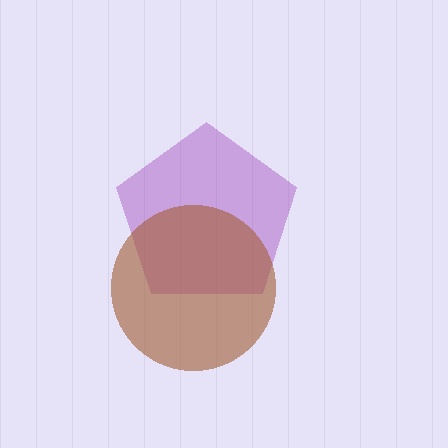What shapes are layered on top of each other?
The layered shapes are: a purple pentagon, a brown circle.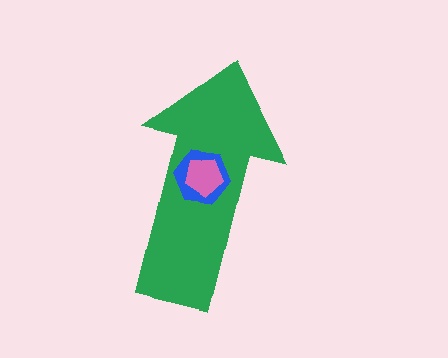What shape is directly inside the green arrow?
The blue hexagon.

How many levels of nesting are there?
3.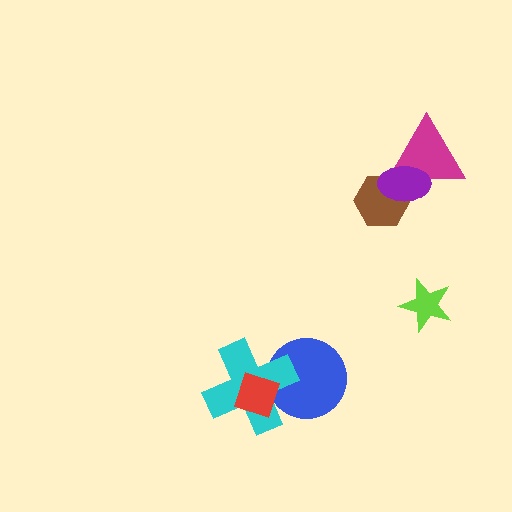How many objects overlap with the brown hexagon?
2 objects overlap with the brown hexagon.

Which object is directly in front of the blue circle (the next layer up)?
The cyan cross is directly in front of the blue circle.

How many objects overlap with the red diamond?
2 objects overlap with the red diamond.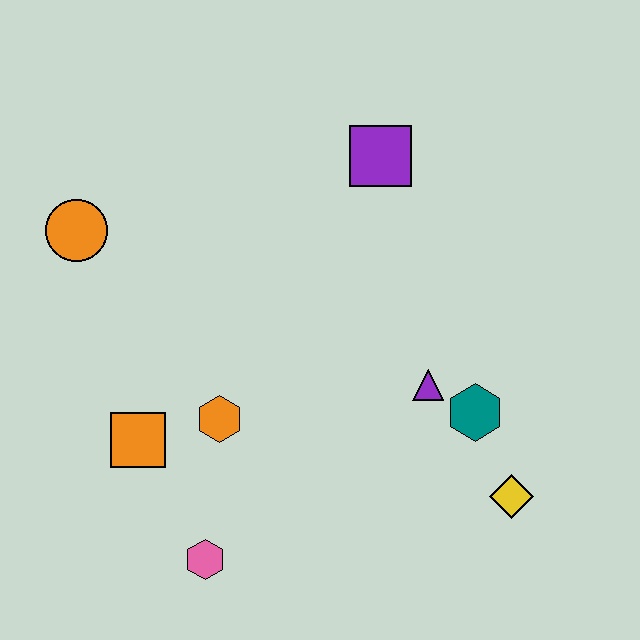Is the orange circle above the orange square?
Yes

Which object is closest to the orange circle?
The orange square is closest to the orange circle.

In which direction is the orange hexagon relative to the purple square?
The orange hexagon is below the purple square.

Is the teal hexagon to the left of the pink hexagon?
No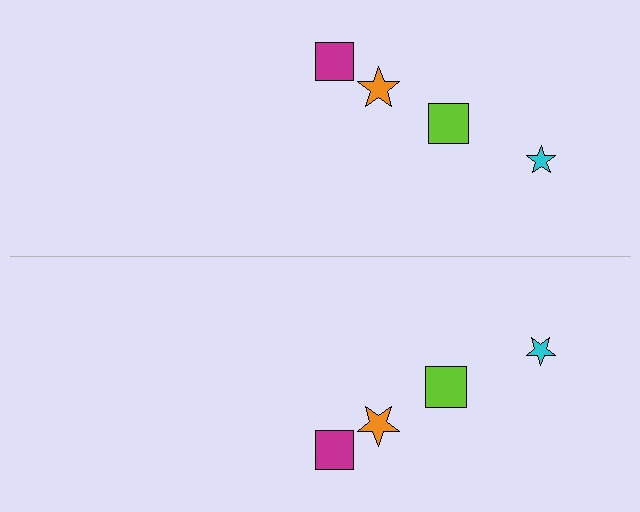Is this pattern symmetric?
Yes, this pattern has bilateral (reflection) symmetry.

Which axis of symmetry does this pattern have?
The pattern has a horizontal axis of symmetry running through the center of the image.